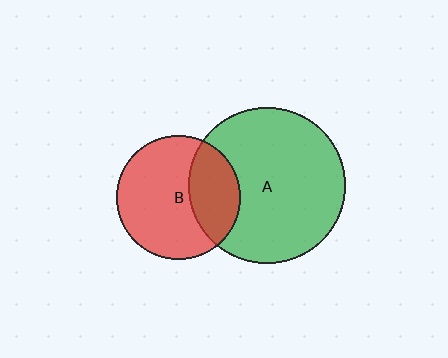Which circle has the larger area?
Circle A (green).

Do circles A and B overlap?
Yes.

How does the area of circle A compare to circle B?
Approximately 1.6 times.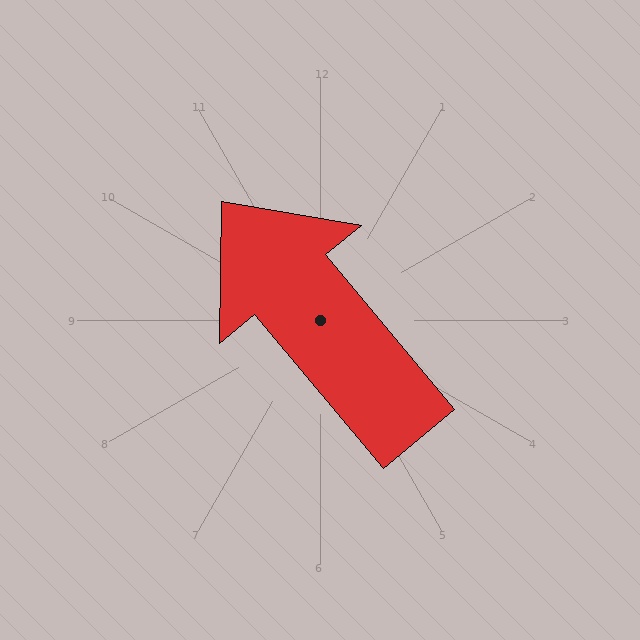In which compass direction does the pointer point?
Northwest.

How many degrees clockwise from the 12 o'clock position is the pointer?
Approximately 320 degrees.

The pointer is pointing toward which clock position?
Roughly 11 o'clock.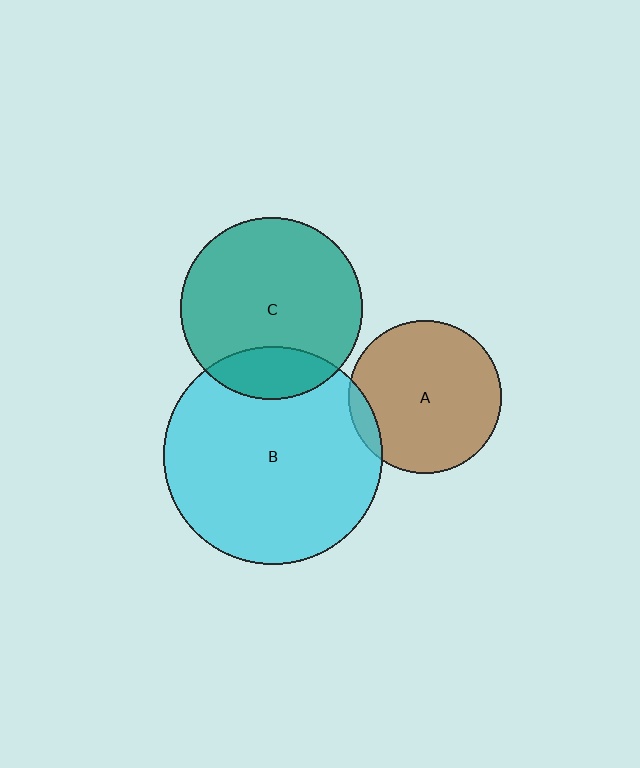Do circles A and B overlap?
Yes.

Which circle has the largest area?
Circle B (cyan).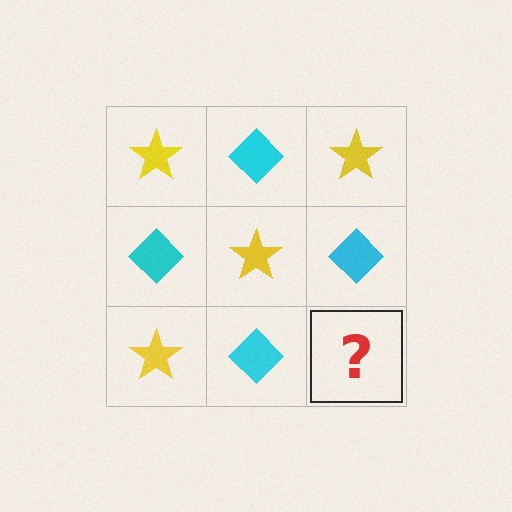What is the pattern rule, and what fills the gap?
The rule is that it alternates yellow star and cyan diamond in a checkerboard pattern. The gap should be filled with a yellow star.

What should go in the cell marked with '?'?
The missing cell should contain a yellow star.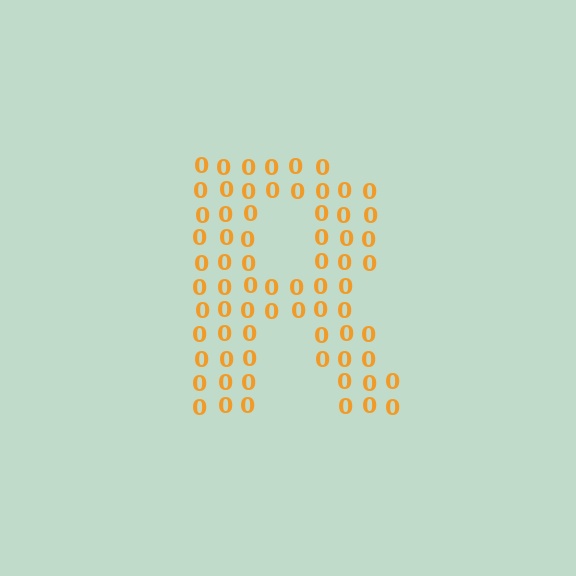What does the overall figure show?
The overall figure shows the letter R.